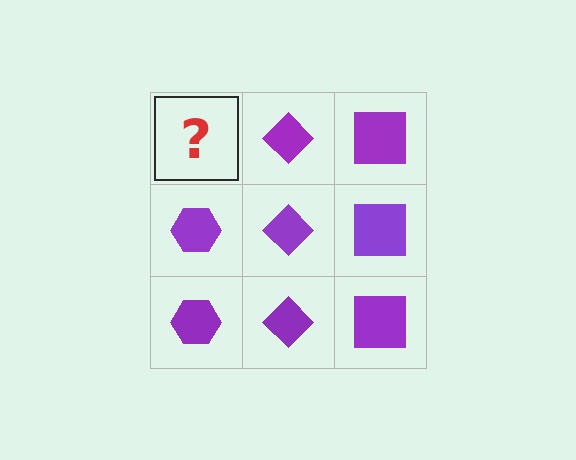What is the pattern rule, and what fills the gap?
The rule is that each column has a consistent shape. The gap should be filled with a purple hexagon.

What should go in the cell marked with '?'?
The missing cell should contain a purple hexagon.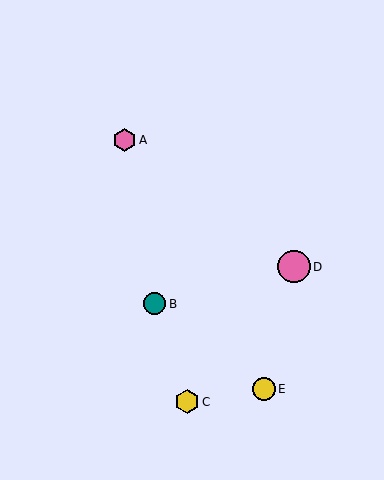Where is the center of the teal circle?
The center of the teal circle is at (155, 304).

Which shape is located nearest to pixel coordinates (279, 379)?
The yellow circle (labeled E) at (264, 389) is nearest to that location.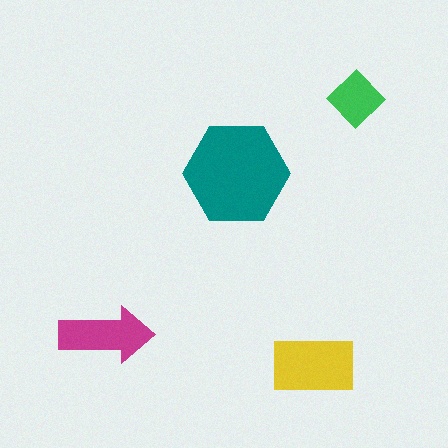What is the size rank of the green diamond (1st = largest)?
4th.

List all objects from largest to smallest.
The teal hexagon, the yellow rectangle, the magenta arrow, the green diamond.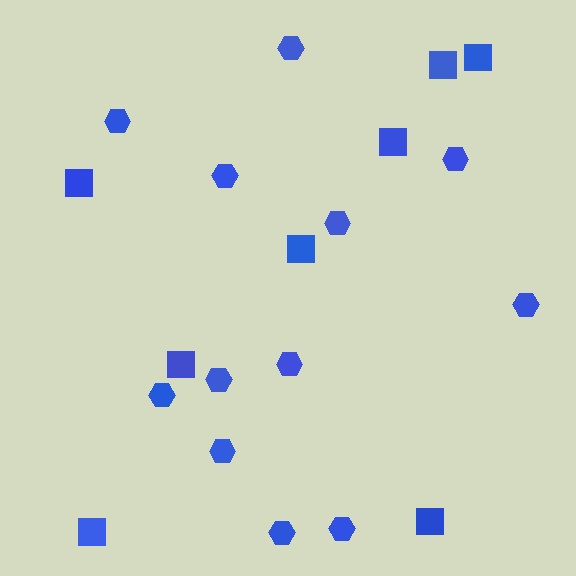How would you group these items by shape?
There are 2 groups: one group of squares (8) and one group of hexagons (12).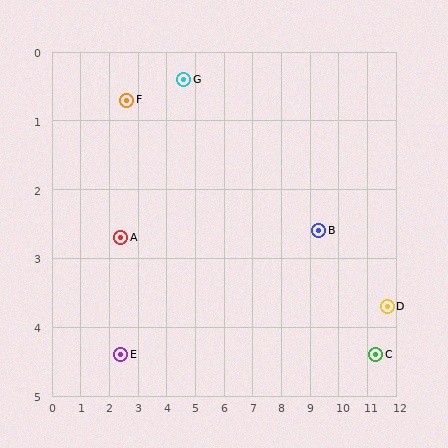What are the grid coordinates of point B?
Point B is at approximately (9.3, 2.6).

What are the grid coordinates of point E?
Point E is at approximately (2.4, 4.4).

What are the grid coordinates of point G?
Point G is at approximately (4.6, 0.4).